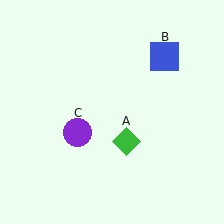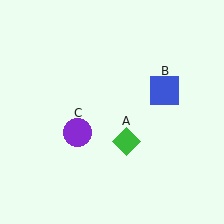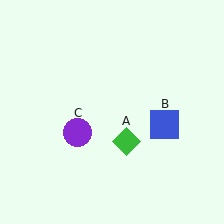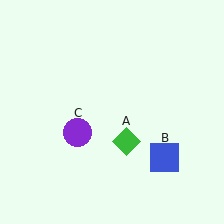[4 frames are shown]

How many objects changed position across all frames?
1 object changed position: blue square (object B).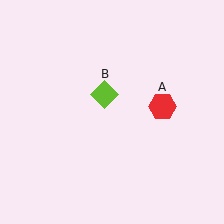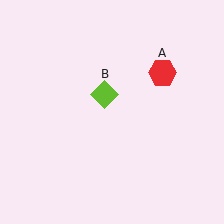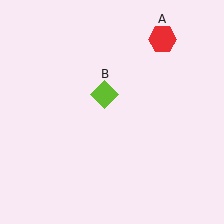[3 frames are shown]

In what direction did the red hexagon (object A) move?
The red hexagon (object A) moved up.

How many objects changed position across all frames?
1 object changed position: red hexagon (object A).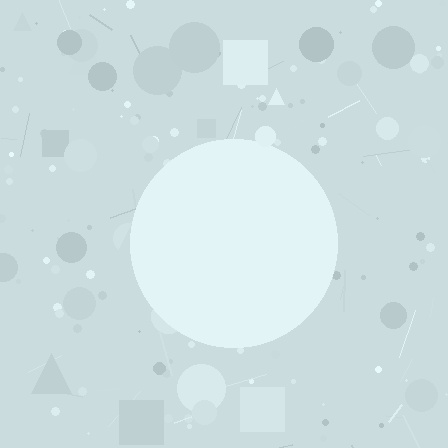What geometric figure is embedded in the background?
A circle is embedded in the background.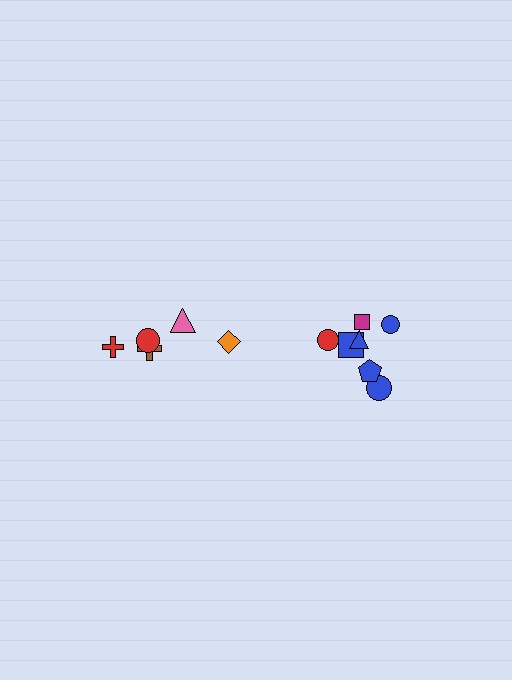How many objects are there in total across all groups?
There are 12 objects.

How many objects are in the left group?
There are 5 objects.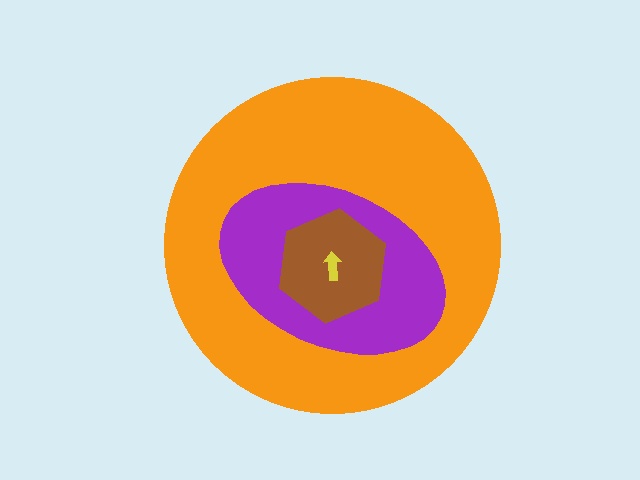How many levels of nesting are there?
4.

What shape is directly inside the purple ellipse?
The brown hexagon.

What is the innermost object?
The yellow arrow.